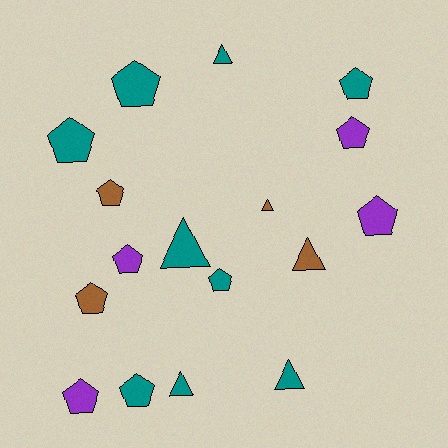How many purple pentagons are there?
There are 4 purple pentagons.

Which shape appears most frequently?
Pentagon, with 11 objects.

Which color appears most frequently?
Teal, with 9 objects.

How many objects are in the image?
There are 17 objects.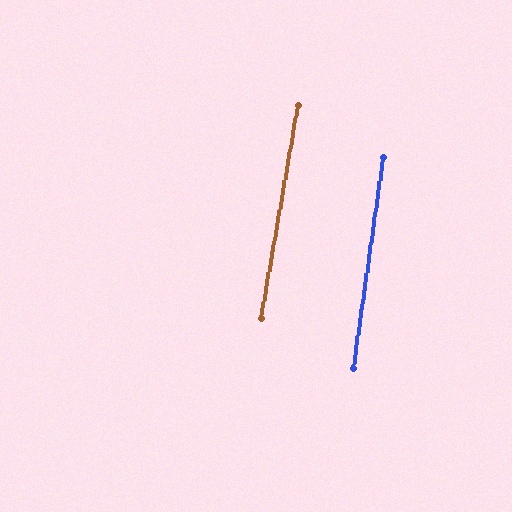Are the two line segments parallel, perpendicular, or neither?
Parallel — their directions differ by only 1.9°.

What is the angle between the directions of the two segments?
Approximately 2 degrees.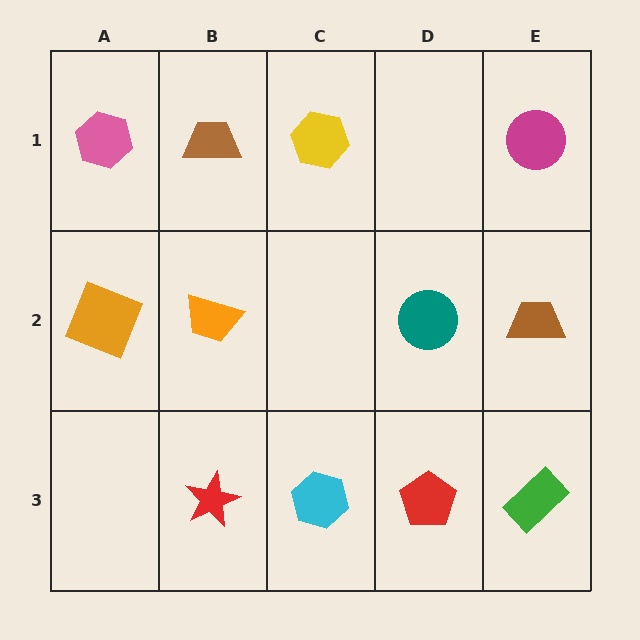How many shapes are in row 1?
4 shapes.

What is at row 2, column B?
An orange trapezoid.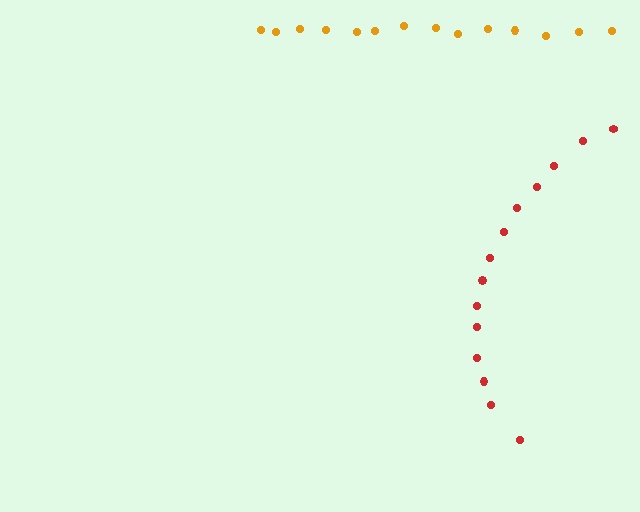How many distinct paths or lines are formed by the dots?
There are 2 distinct paths.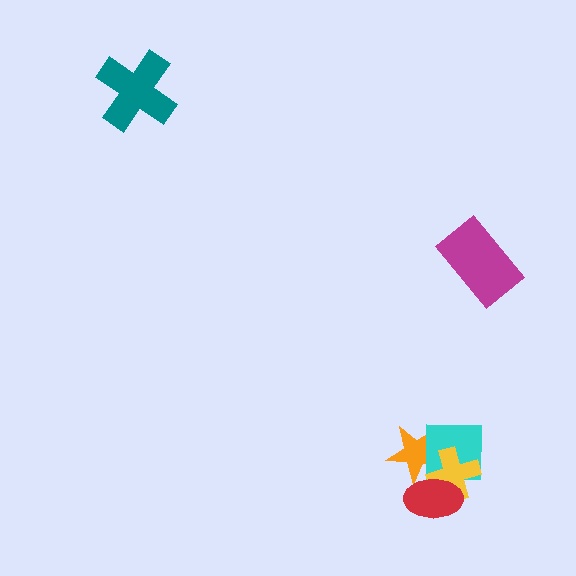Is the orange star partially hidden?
Yes, it is partially covered by another shape.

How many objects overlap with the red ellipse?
3 objects overlap with the red ellipse.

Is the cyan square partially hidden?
Yes, it is partially covered by another shape.